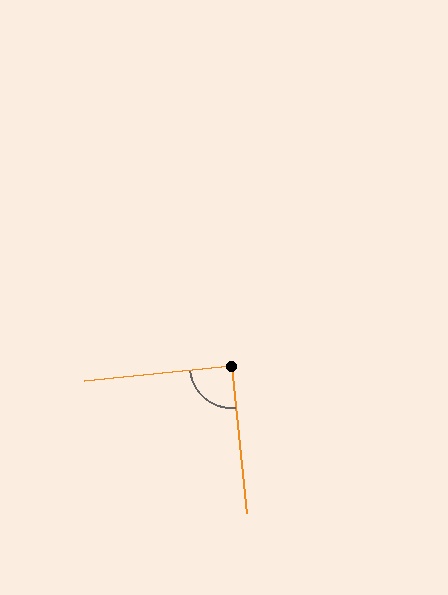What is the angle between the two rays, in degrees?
Approximately 90 degrees.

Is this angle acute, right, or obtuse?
It is approximately a right angle.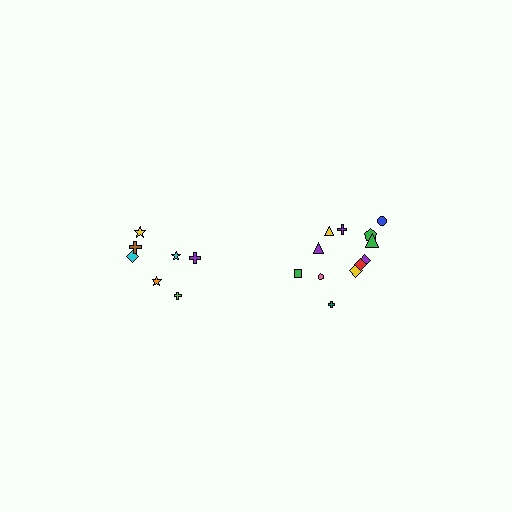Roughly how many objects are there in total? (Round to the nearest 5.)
Roughly 20 objects in total.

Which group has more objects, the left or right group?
The right group.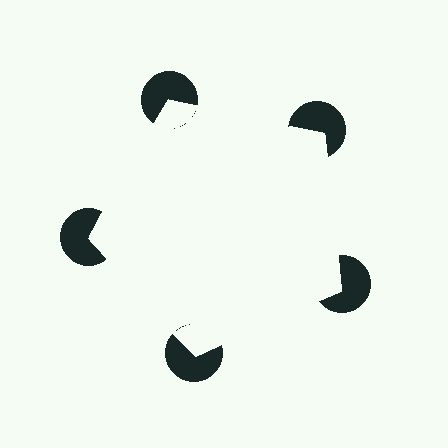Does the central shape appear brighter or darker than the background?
It typically appears slightly brighter than the background, even though no actual brightness change is drawn.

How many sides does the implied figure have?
5 sides.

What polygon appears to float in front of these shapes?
An illusory pentagon — its edges are inferred from the aligned wedge cuts in the pac-man discs, not physically drawn.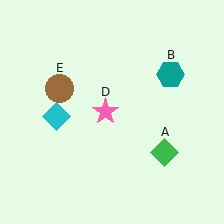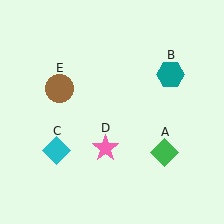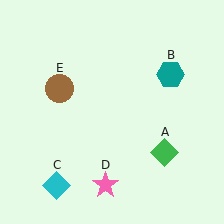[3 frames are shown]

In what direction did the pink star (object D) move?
The pink star (object D) moved down.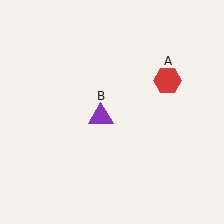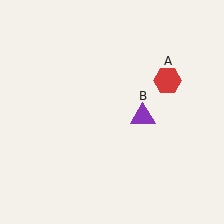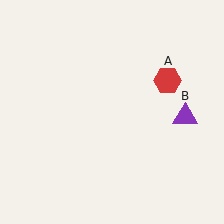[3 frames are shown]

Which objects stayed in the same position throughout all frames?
Red hexagon (object A) remained stationary.